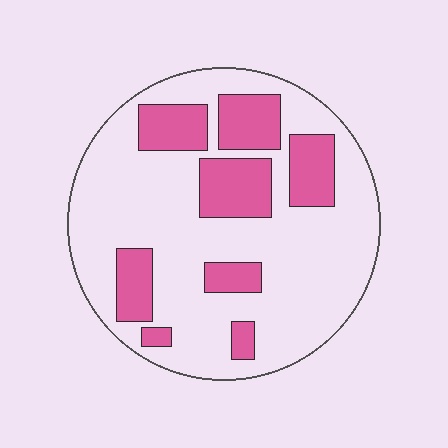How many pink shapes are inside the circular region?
8.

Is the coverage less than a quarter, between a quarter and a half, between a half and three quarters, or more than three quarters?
Between a quarter and a half.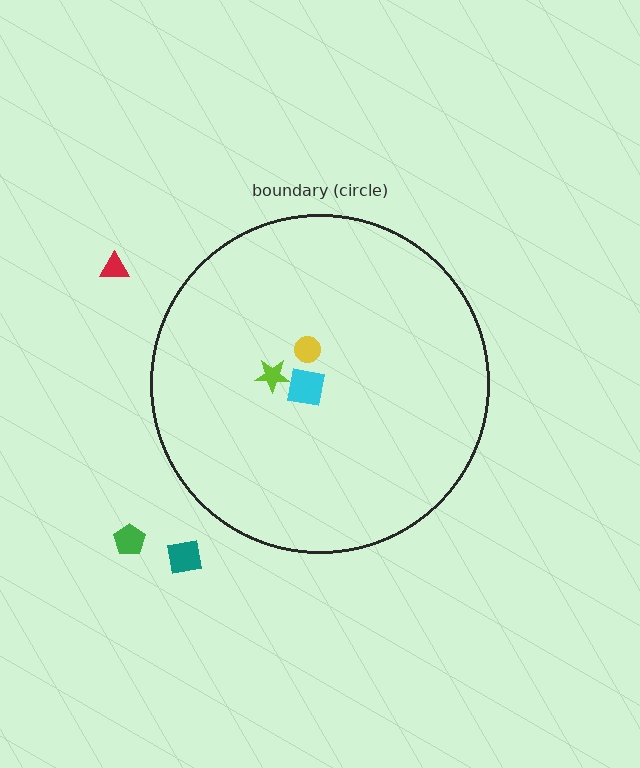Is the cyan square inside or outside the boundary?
Inside.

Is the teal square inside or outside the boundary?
Outside.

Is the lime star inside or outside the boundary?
Inside.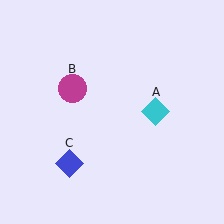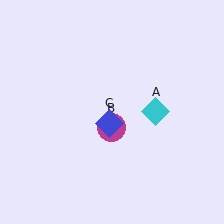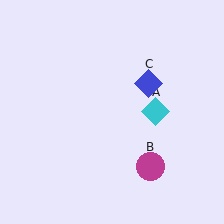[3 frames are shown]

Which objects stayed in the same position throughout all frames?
Cyan diamond (object A) remained stationary.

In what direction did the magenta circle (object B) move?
The magenta circle (object B) moved down and to the right.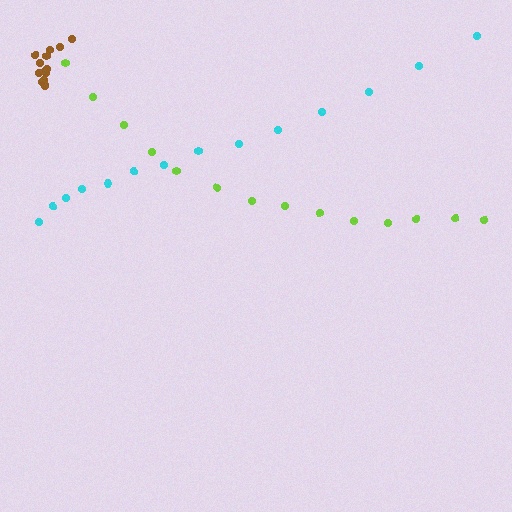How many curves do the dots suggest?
There are 3 distinct paths.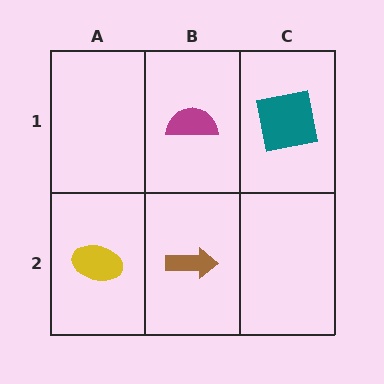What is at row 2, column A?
A yellow ellipse.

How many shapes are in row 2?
2 shapes.